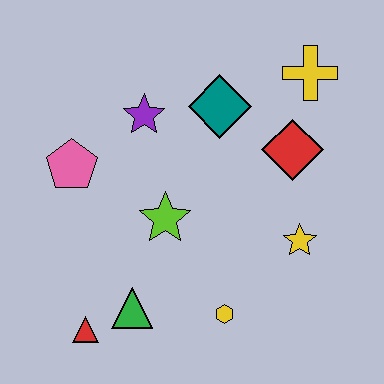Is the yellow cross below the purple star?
No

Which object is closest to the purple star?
The teal diamond is closest to the purple star.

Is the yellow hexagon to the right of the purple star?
Yes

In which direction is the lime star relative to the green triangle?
The lime star is above the green triangle.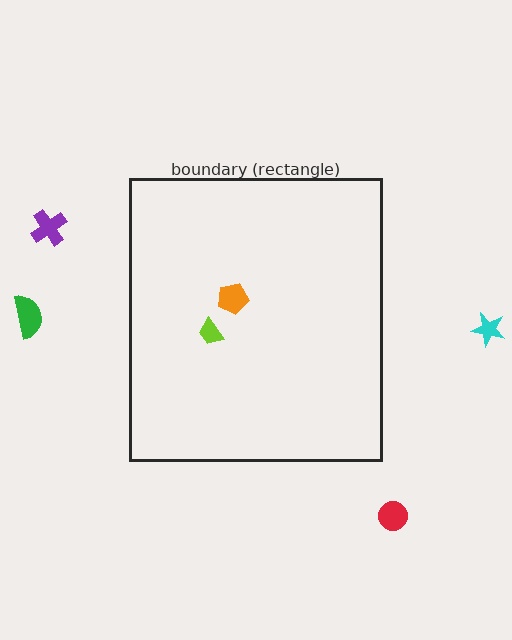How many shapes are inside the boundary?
2 inside, 4 outside.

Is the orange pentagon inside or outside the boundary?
Inside.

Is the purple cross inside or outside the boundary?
Outside.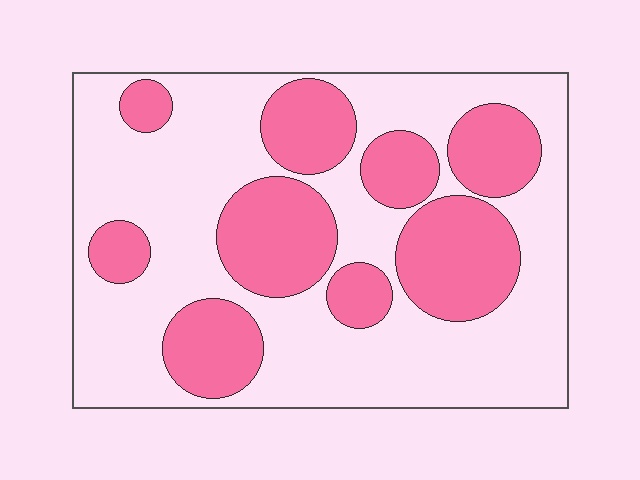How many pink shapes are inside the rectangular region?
9.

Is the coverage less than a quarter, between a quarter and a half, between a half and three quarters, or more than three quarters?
Between a quarter and a half.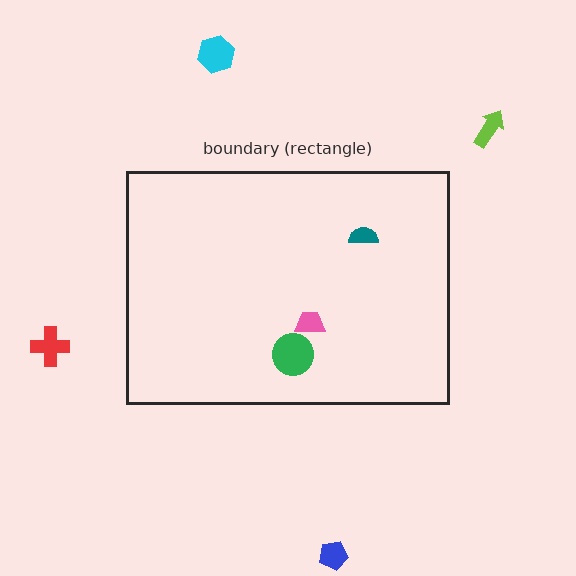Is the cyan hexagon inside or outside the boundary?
Outside.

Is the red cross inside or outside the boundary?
Outside.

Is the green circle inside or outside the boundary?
Inside.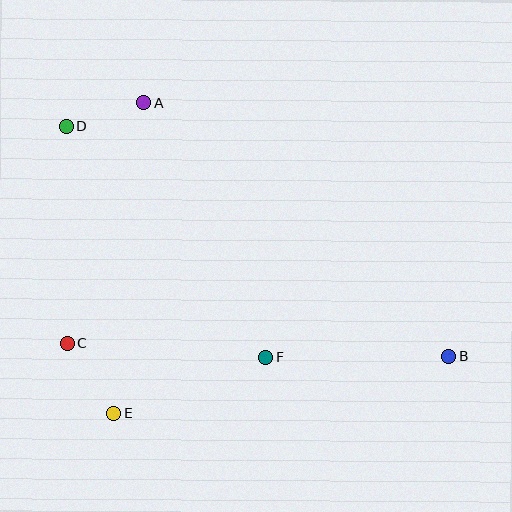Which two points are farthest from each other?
Points B and D are farthest from each other.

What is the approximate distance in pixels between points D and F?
The distance between D and F is approximately 305 pixels.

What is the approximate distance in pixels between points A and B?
The distance between A and B is approximately 397 pixels.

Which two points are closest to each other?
Points A and D are closest to each other.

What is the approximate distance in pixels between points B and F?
The distance between B and F is approximately 183 pixels.